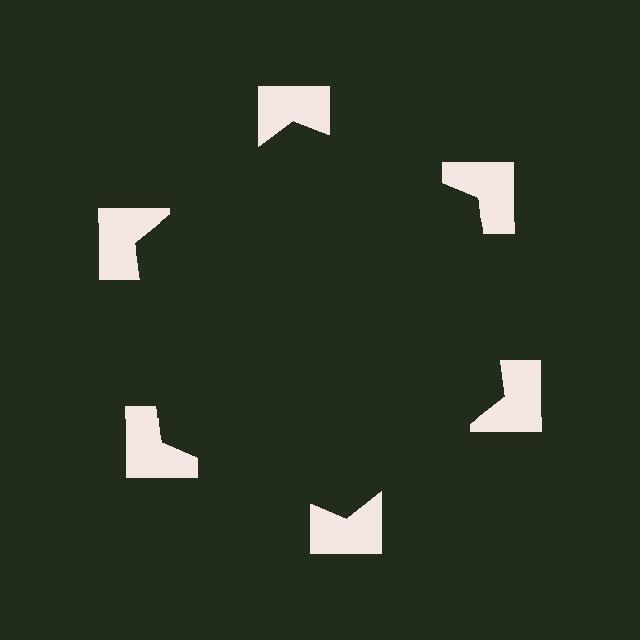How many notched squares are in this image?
There are 6 — one at each vertex of the illusory hexagon.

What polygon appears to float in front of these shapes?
An illusory hexagon — its edges are inferred from the aligned wedge cuts in the notched squares, not physically drawn.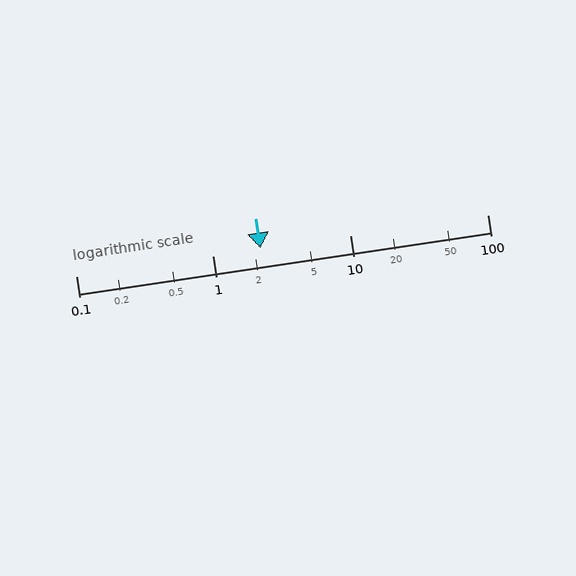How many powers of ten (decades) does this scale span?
The scale spans 3 decades, from 0.1 to 100.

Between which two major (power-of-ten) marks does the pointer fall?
The pointer is between 1 and 10.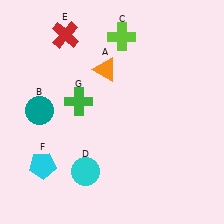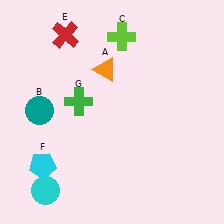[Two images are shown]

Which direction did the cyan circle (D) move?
The cyan circle (D) moved left.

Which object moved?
The cyan circle (D) moved left.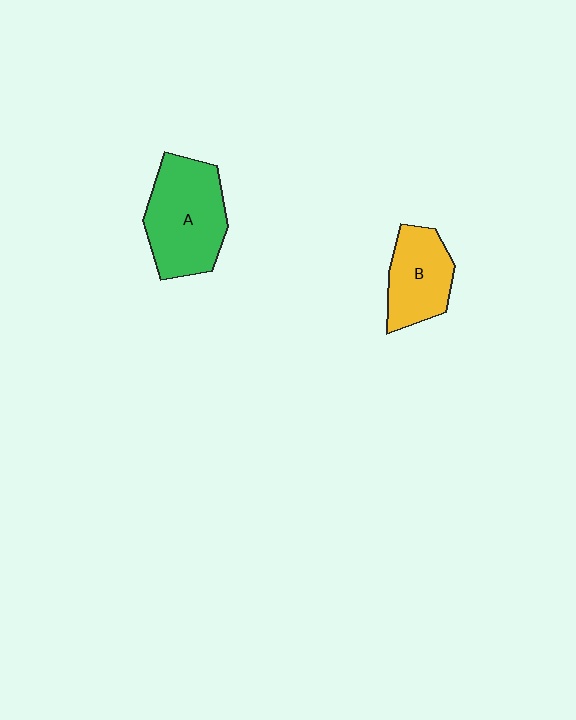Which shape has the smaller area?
Shape B (yellow).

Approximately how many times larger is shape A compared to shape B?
Approximately 1.5 times.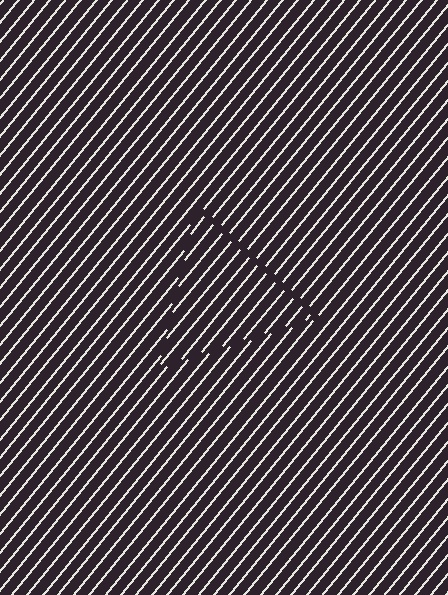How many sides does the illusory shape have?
3 sides — the line-ends trace a triangle.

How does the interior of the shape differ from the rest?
The interior of the shape contains the same grating, shifted by half a period — the contour is defined by the phase discontinuity where line-ends from the inner and outer gratings abut.